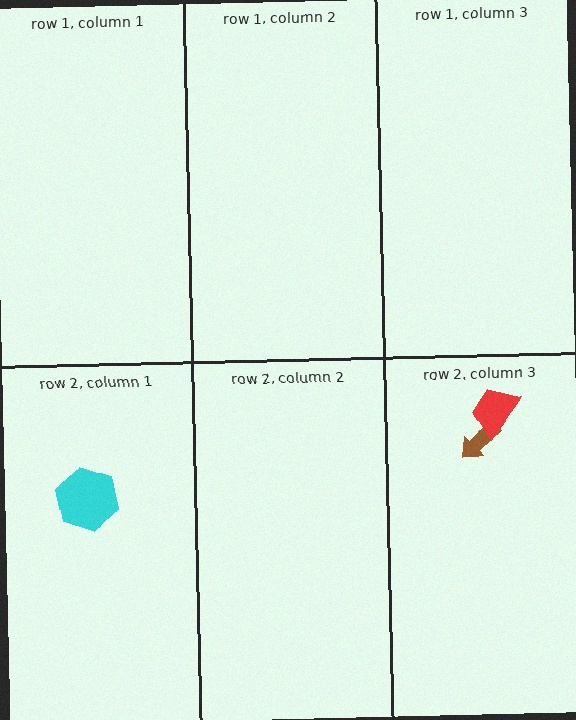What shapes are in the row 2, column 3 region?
The brown arrow, the red trapezoid.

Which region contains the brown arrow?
The row 2, column 3 region.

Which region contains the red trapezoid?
The row 2, column 3 region.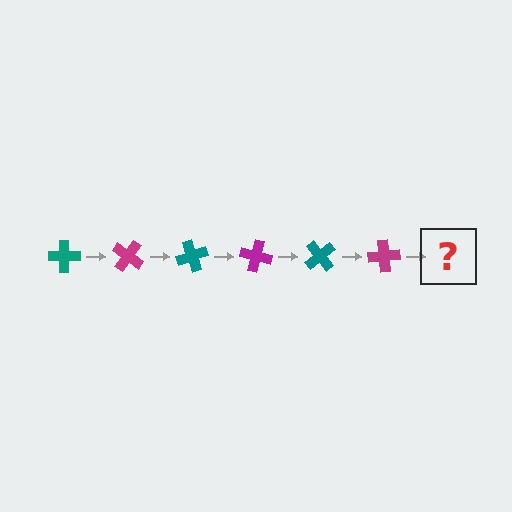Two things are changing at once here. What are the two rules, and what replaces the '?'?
The two rules are that it rotates 35 degrees each step and the color cycles through teal and magenta. The '?' should be a teal cross, rotated 210 degrees from the start.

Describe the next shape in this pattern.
It should be a teal cross, rotated 210 degrees from the start.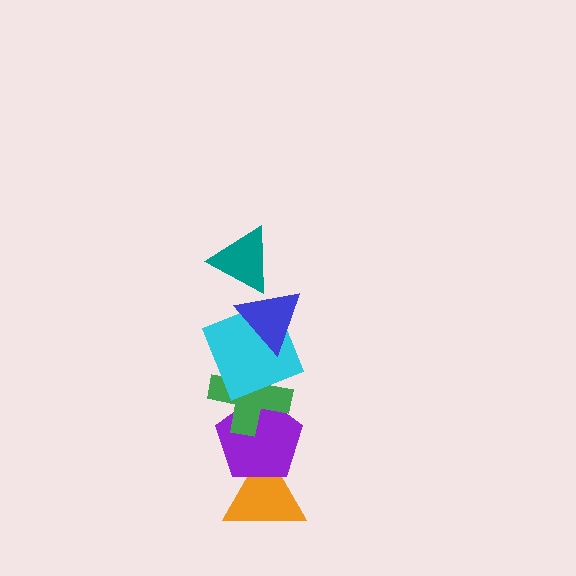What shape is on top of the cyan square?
The blue triangle is on top of the cyan square.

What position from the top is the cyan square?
The cyan square is 3rd from the top.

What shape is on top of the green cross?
The cyan square is on top of the green cross.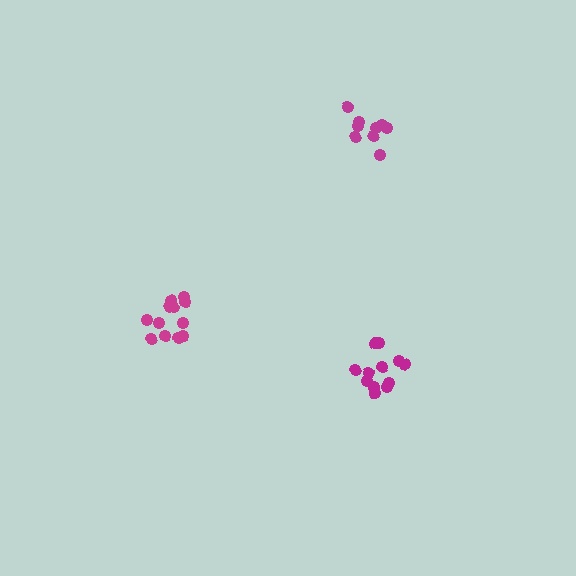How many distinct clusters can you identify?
There are 3 distinct clusters.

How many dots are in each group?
Group 1: 12 dots, Group 2: 12 dots, Group 3: 9 dots (33 total).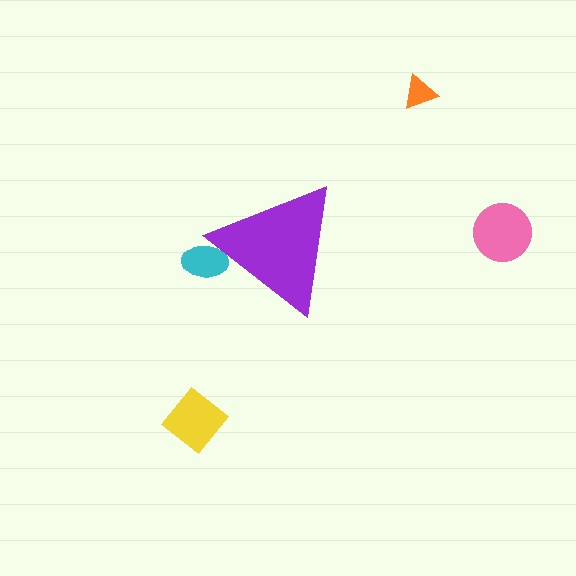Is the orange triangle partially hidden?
No, the orange triangle is fully visible.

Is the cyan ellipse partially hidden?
Yes, the cyan ellipse is partially hidden behind the purple triangle.